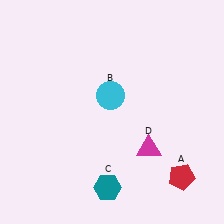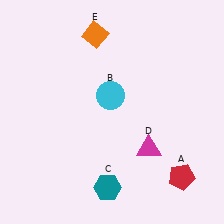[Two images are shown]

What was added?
An orange diamond (E) was added in Image 2.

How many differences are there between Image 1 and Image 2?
There is 1 difference between the two images.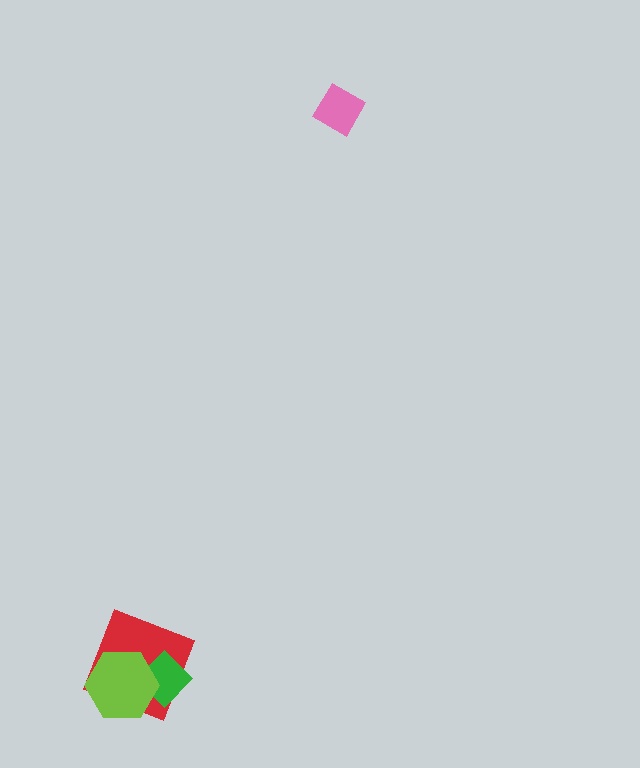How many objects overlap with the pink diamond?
0 objects overlap with the pink diamond.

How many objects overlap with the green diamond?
2 objects overlap with the green diamond.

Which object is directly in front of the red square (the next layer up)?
The green diamond is directly in front of the red square.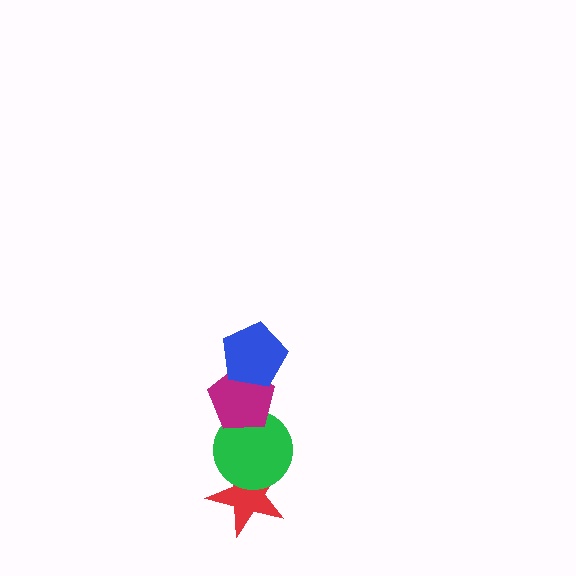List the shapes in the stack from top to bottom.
From top to bottom: the blue pentagon, the magenta pentagon, the green circle, the red star.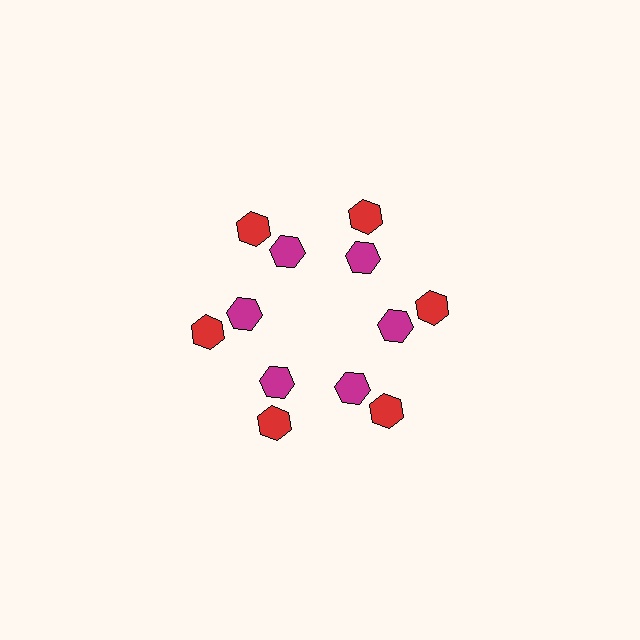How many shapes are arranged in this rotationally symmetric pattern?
There are 12 shapes, arranged in 6 groups of 2.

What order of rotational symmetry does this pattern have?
This pattern has 6-fold rotational symmetry.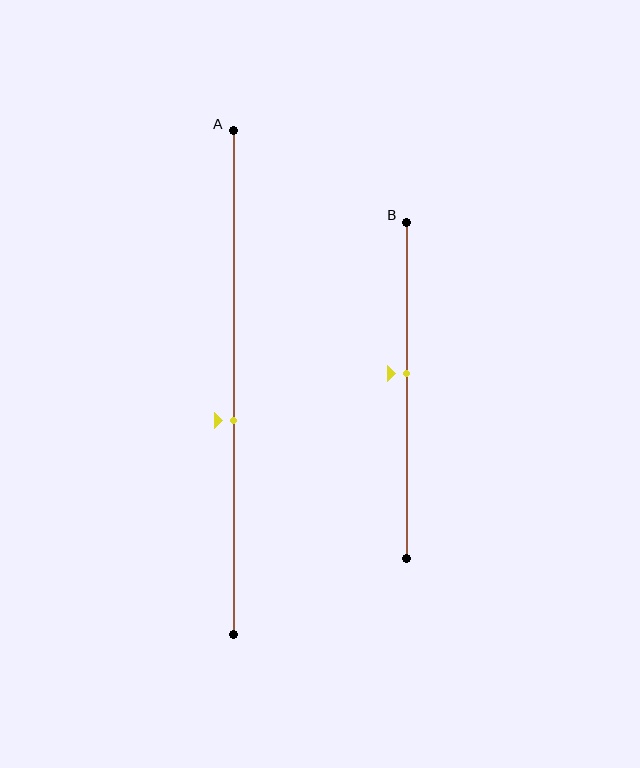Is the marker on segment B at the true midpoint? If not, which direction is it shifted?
No, the marker on segment B is shifted upward by about 5% of the segment length.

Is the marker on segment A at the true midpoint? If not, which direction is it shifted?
No, the marker on segment A is shifted downward by about 8% of the segment length.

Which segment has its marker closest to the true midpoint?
Segment B has its marker closest to the true midpoint.